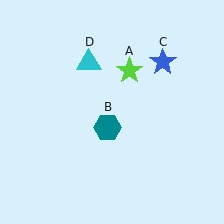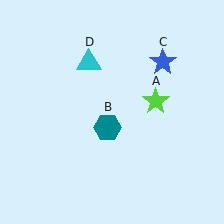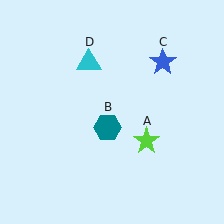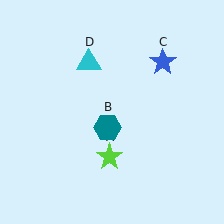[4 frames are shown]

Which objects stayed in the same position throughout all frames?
Teal hexagon (object B) and blue star (object C) and cyan triangle (object D) remained stationary.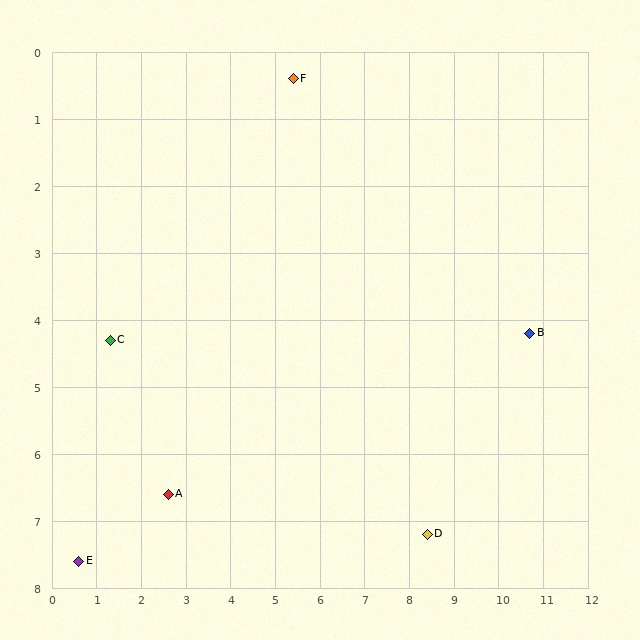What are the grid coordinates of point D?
Point D is at approximately (8.4, 7.2).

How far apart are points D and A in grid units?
Points D and A are about 5.8 grid units apart.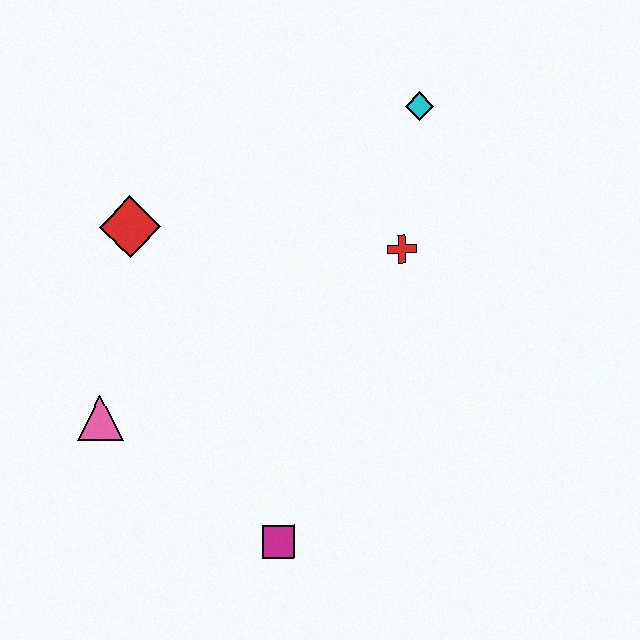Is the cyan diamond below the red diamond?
No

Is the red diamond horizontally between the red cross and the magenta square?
No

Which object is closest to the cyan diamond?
The red cross is closest to the cyan diamond.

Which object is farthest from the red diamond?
The magenta square is farthest from the red diamond.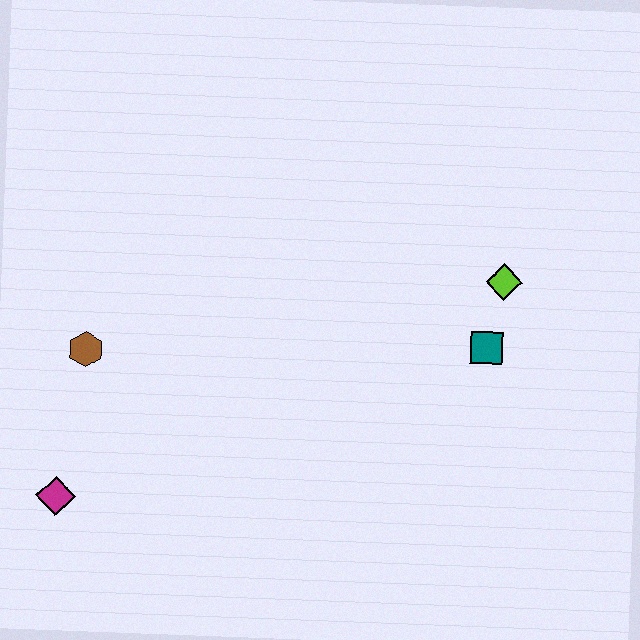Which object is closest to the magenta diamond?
The brown hexagon is closest to the magenta diamond.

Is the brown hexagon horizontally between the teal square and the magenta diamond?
Yes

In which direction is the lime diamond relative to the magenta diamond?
The lime diamond is to the right of the magenta diamond.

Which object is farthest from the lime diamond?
The magenta diamond is farthest from the lime diamond.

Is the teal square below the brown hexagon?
No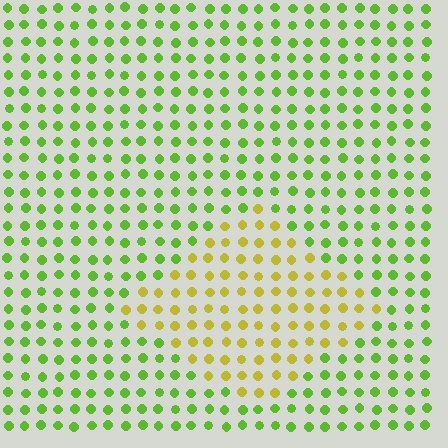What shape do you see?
I see a diamond.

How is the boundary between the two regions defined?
The boundary is defined purely by a slight shift in hue (about 42 degrees). Spacing, size, and orientation are identical on both sides.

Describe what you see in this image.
The image is filled with small lime elements in a uniform arrangement. A diamond-shaped region is visible where the elements are tinted to a slightly different hue, forming a subtle color boundary.